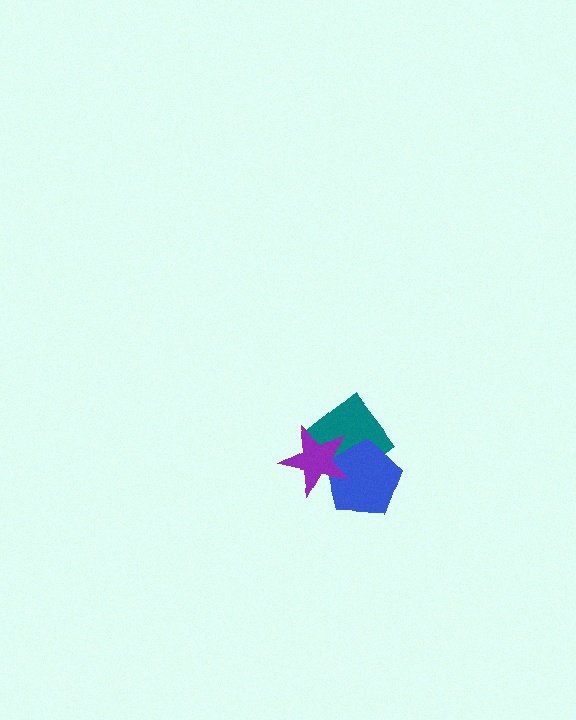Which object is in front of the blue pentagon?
The purple star is in front of the blue pentagon.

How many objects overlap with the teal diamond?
2 objects overlap with the teal diamond.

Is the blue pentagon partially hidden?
Yes, it is partially covered by another shape.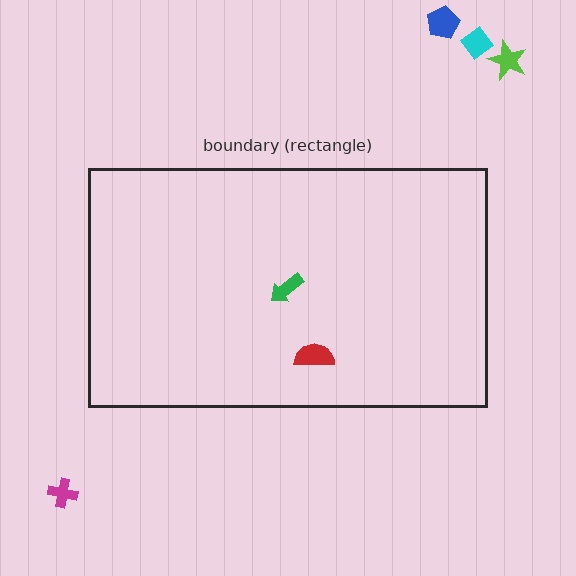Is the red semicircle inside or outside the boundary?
Inside.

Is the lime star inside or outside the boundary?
Outside.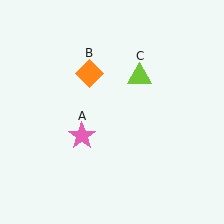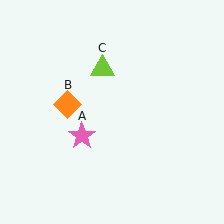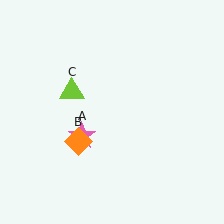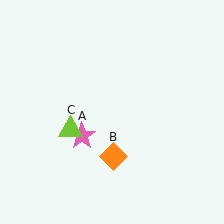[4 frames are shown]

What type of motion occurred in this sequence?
The orange diamond (object B), lime triangle (object C) rotated counterclockwise around the center of the scene.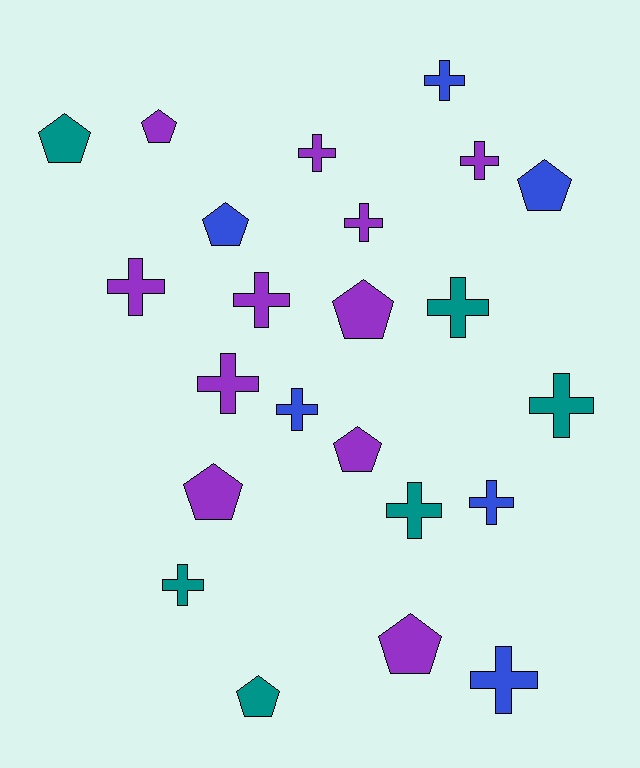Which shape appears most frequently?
Cross, with 14 objects.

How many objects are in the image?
There are 23 objects.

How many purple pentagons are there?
There are 5 purple pentagons.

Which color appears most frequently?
Purple, with 11 objects.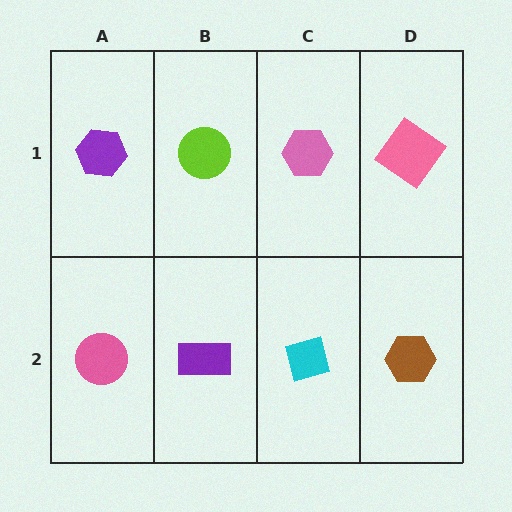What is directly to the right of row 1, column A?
A lime circle.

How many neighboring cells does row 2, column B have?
3.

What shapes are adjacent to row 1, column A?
A pink circle (row 2, column A), a lime circle (row 1, column B).